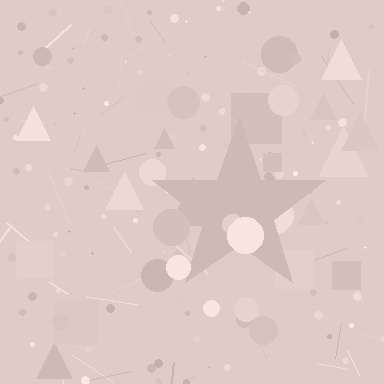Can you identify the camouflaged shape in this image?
The camouflaged shape is a star.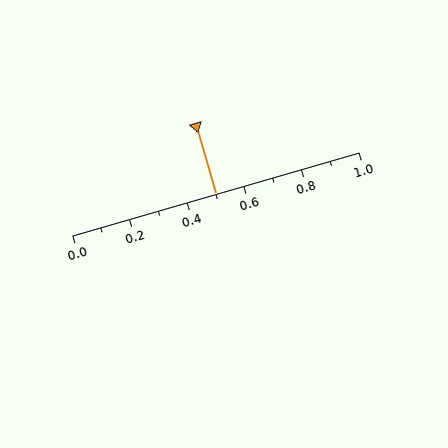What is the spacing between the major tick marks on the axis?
The major ticks are spaced 0.2 apart.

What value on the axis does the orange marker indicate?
The marker indicates approximately 0.5.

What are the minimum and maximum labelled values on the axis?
The axis runs from 0.0 to 1.0.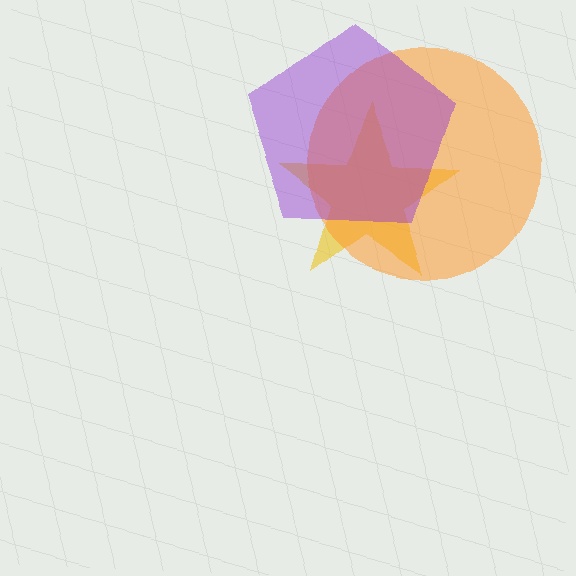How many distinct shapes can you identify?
There are 3 distinct shapes: a yellow star, an orange circle, a purple pentagon.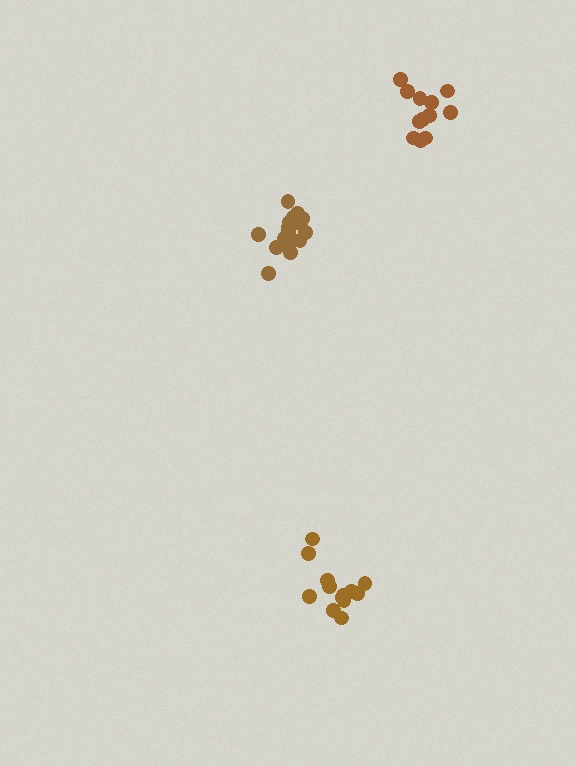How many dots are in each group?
Group 1: 12 dots, Group 2: 13 dots, Group 3: 16 dots (41 total).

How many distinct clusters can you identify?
There are 3 distinct clusters.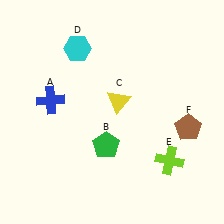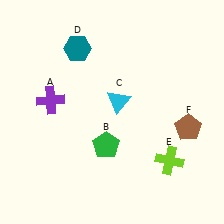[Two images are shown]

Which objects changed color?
A changed from blue to purple. C changed from yellow to cyan. D changed from cyan to teal.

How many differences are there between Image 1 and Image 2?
There are 3 differences between the two images.